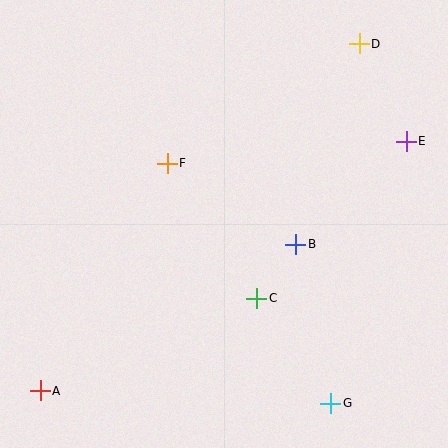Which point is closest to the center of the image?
Point B at (296, 244) is closest to the center.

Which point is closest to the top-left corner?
Point F is closest to the top-left corner.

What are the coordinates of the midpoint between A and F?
The midpoint between A and F is at (104, 277).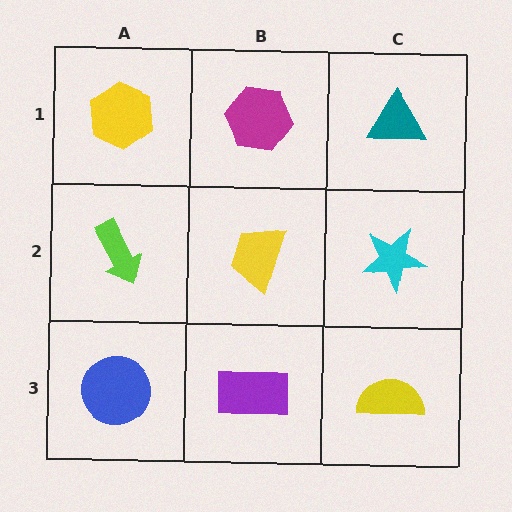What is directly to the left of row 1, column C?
A magenta hexagon.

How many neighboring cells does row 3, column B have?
3.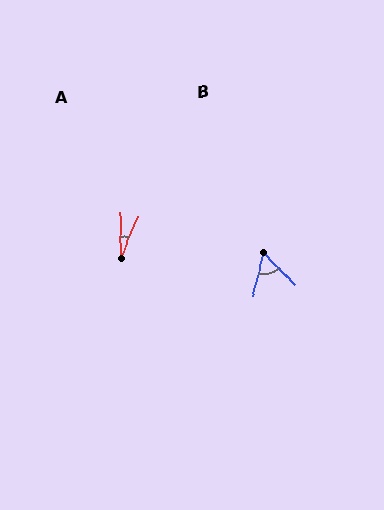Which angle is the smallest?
A, at approximately 23 degrees.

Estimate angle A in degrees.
Approximately 23 degrees.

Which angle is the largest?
B, at approximately 58 degrees.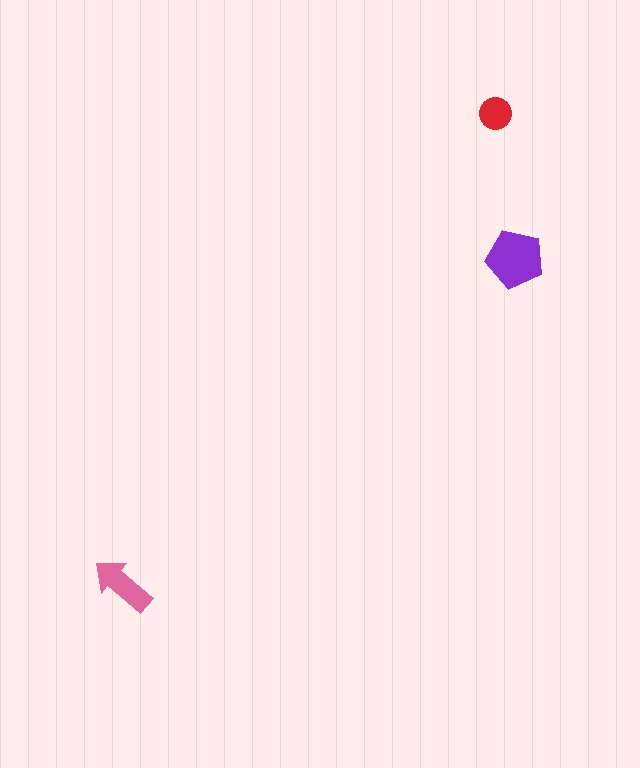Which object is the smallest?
The red circle.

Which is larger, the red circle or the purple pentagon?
The purple pentagon.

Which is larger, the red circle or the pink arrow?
The pink arrow.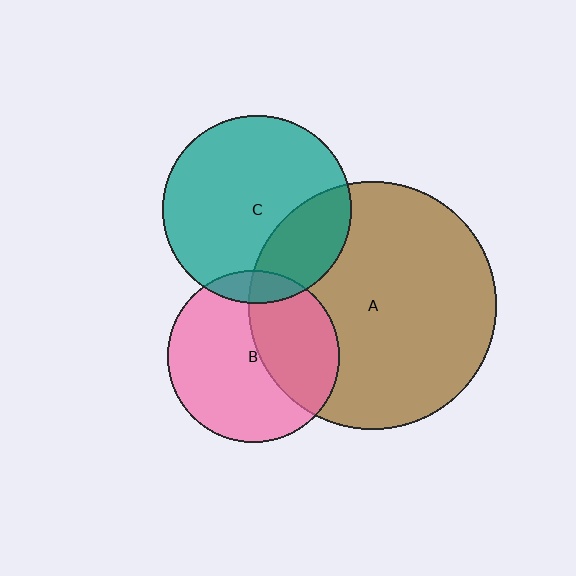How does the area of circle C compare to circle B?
Approximately 1.2 times.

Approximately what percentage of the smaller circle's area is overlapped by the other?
Approximately 40%.